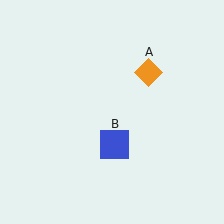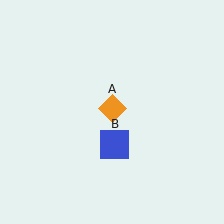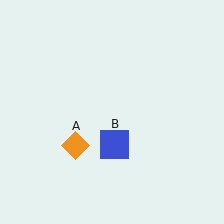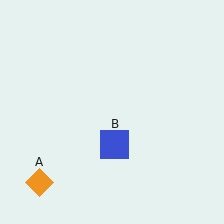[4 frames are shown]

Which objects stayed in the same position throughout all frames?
Blue square (object B) remained stationary.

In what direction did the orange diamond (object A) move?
The orange diamond (object A) moved down and to the left.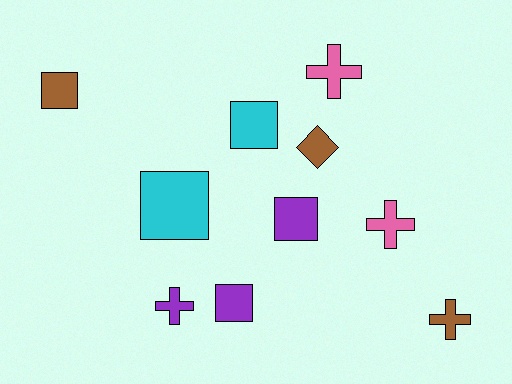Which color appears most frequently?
Brown, with 3 objects.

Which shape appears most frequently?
Square, with 5 objects.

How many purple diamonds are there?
There are no purple diamonds.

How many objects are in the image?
There are 10 objects.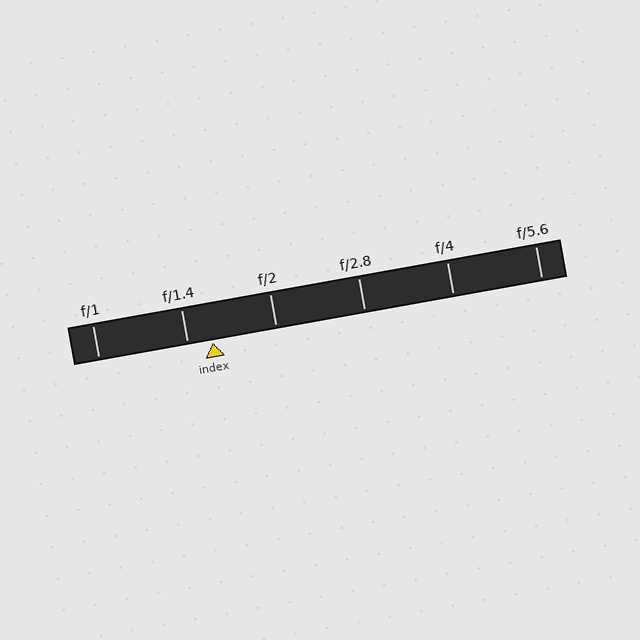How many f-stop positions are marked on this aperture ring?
There are 6 f-stop positions marked.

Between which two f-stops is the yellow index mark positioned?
The index mark is between f/1.4 and f/2.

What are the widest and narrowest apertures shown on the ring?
The widest aperture shown is f/1 and the narrowest is f/5.6.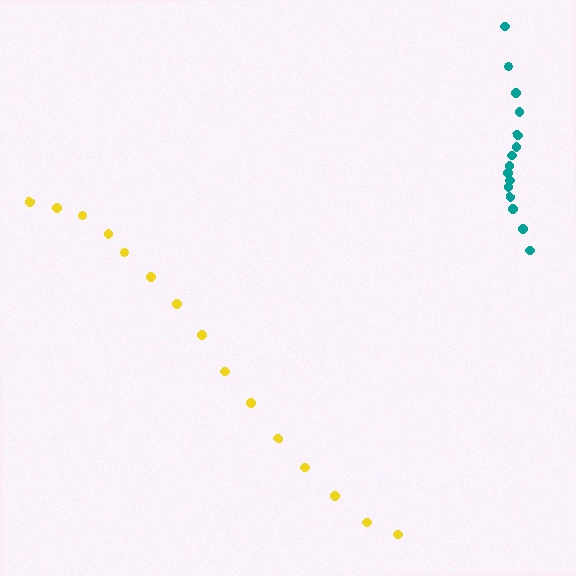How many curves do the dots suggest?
There are 2 distinct paths.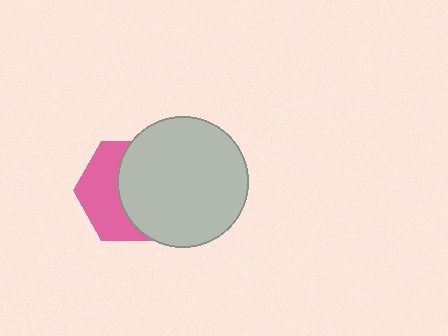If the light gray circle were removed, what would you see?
You would see the complete pink hexagon.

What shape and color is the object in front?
The object in front is a light gray circle.